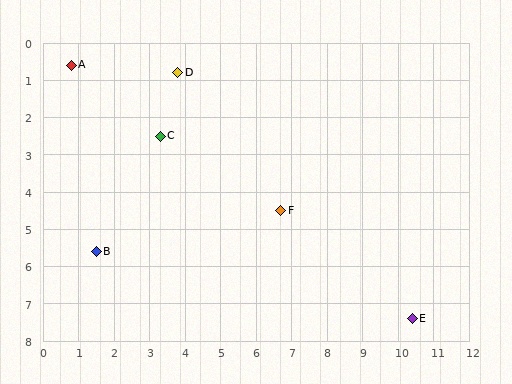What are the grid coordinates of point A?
Point A is at approximately (0.8, 0.6).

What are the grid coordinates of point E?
Point E is at approximately (10.4, 7.4).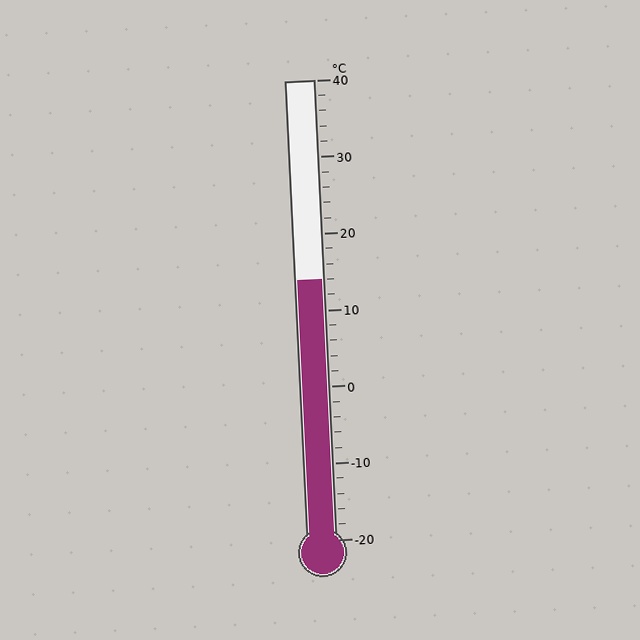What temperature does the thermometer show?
The thermometer shows approximately 14°C.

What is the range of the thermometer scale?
The thermometer scale ranges from -20°C to 40°C.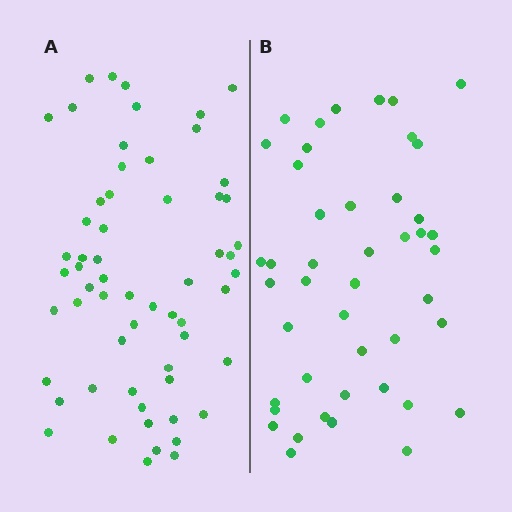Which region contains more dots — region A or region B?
Region A (the left region) has more dots.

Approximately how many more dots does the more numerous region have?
Region A has approximately 15 more dots than region B.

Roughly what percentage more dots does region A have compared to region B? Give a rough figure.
About 35% more.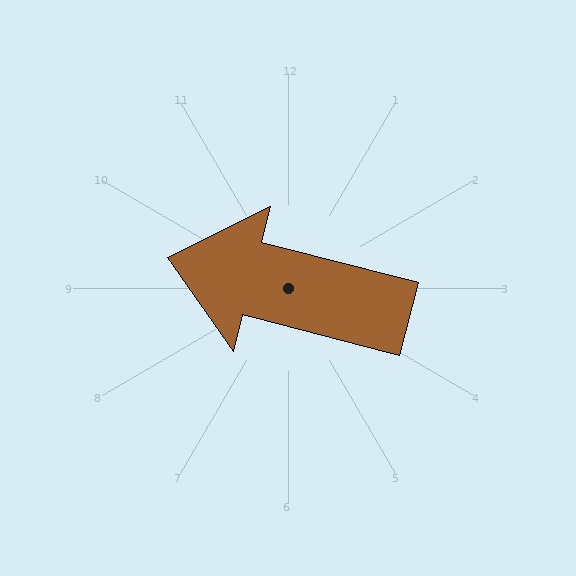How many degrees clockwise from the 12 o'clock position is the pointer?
Approximately 284 degrees.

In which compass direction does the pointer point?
West.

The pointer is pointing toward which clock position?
Roughly 9 o'clock.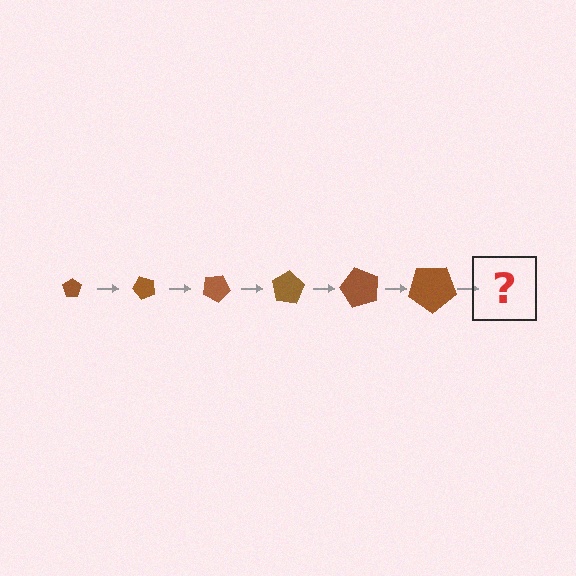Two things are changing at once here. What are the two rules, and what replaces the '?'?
The two rules are that the pentagon grows larger each step and it rotates 50 degrees each step. The '?' should be a pentagon, larger than the previous one and rotated 300 degrees from the start.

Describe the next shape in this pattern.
It should be a pentagon, larger than the previous one and rotated 300 degrees from the start.